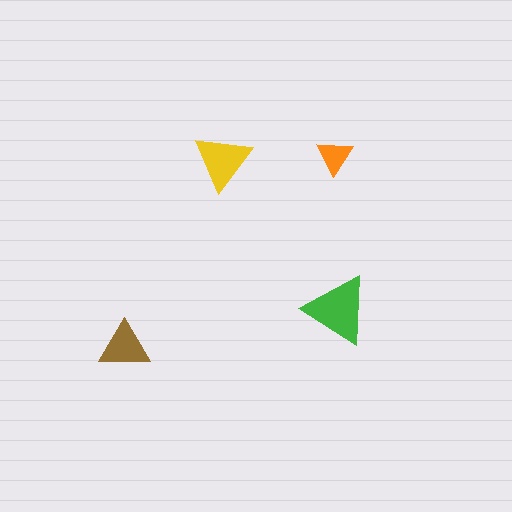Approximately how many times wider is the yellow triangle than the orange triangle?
About 1.5 times wider.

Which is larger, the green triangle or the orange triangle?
The green one.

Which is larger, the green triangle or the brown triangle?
The green one.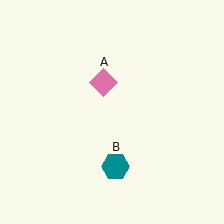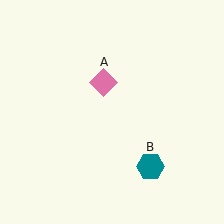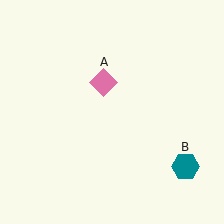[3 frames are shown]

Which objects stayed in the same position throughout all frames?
Pink diamond (object A) remained stationary.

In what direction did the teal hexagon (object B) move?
The teal hexagon (object B) moved right.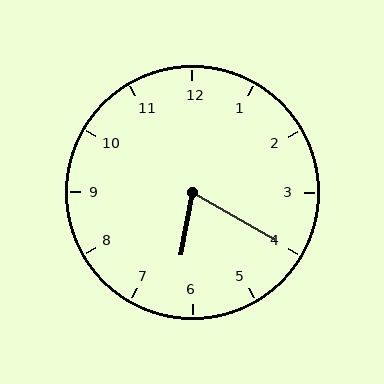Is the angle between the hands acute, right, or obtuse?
It is acute.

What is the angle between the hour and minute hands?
Approximately 70 degrees.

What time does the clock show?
6:20.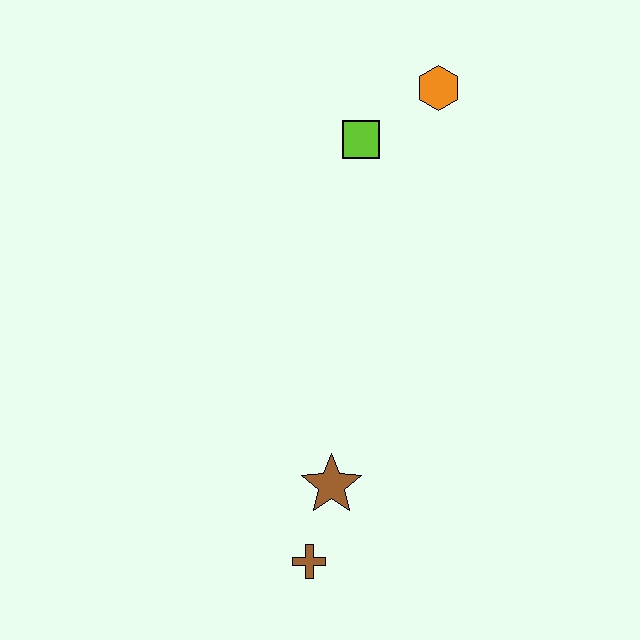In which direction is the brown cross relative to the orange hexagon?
The brown cross is below the orange hexagon.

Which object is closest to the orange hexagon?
The lime square is closest to the orange hexagon.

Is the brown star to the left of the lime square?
Yes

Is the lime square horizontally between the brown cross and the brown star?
No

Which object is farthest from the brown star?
The orange hexagon is farthest from the brown star.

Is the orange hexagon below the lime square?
No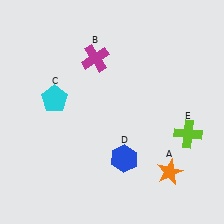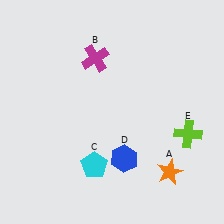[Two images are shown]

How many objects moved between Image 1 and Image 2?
1 object moved between the two images.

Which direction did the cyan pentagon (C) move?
The cyan pentagon (C) moved down.